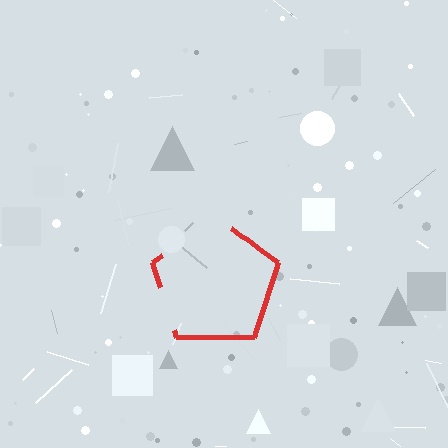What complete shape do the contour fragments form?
The contour fragments form a pentagon.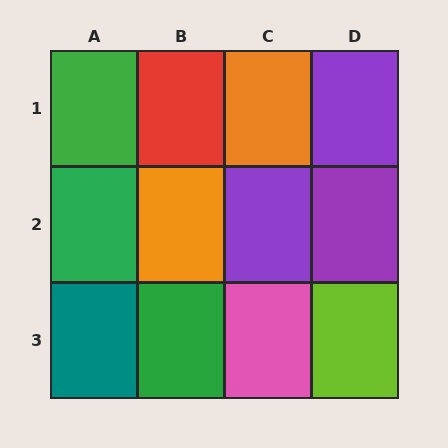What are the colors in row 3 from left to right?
Teal, green, pink, lime.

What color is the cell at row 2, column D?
Purple.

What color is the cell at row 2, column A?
Green.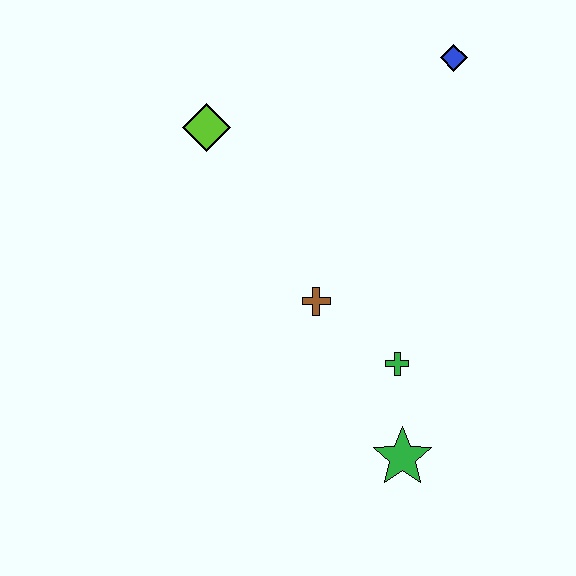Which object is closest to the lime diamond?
The brown cross is closest to the lime diamond.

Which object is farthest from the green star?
The blue diamond is farthest from the green star.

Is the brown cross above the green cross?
Yes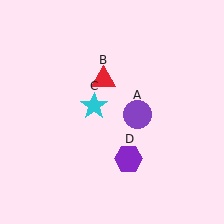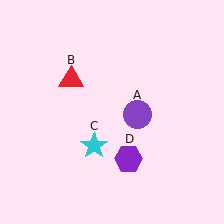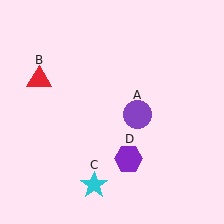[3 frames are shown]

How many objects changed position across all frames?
2 objects changed position: red triangle (object B), cyan star (object C).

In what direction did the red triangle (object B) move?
The red triangle (object B) moved left.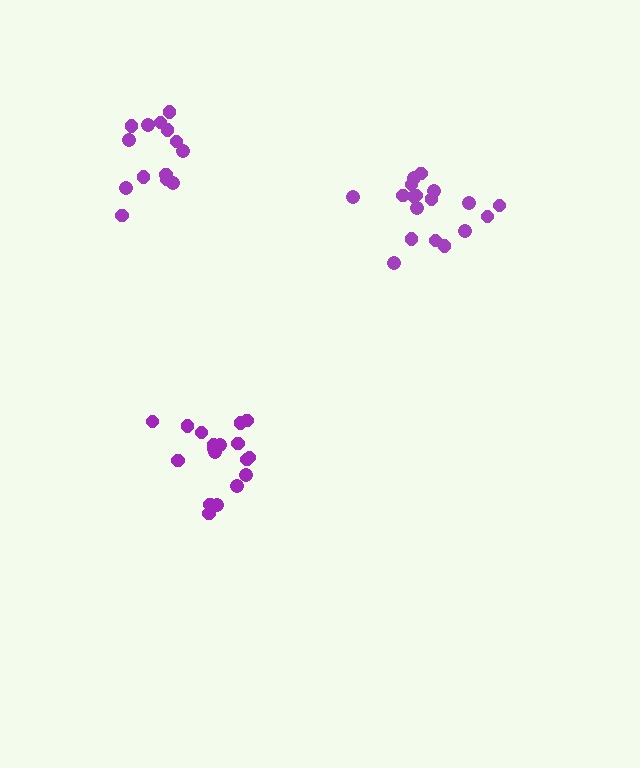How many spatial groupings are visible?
There are 3 spatial groupings.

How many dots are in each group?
Group 1: 18 dots, Group 2: 18 dots, Group 3: 14 dots (50 total).